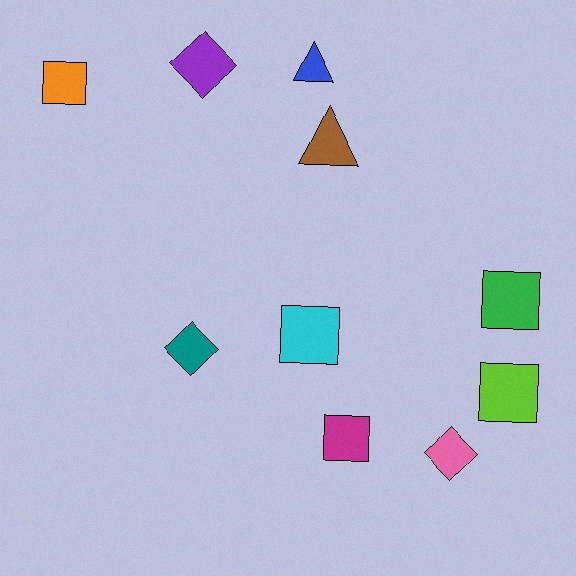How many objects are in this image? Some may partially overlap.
There are 10 objects.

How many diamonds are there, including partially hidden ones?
There are 3 diamonds.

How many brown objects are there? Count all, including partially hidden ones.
There is 1 brown object.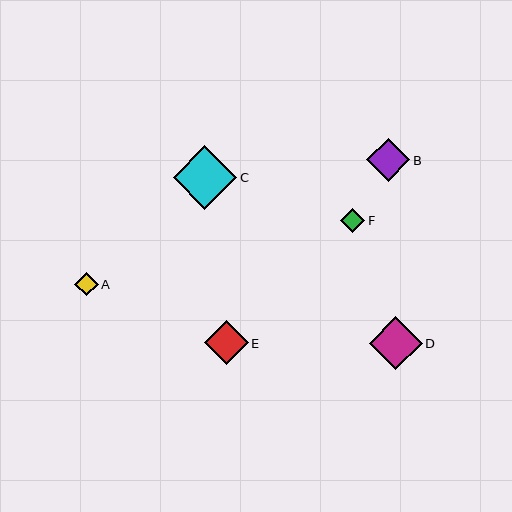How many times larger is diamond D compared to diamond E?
Diamond D is approximately 1.2 times the size of diamond E.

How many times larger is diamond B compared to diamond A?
Diamond B is approximately 1.9 times the size of diamond A.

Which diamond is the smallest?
Diamond A is the smallest with a size of approximately 23 pixels.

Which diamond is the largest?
Diamond C is the largest with a size of approximately 64 pixels.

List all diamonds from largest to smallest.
From largest to smallest: C, D, E, B, F, A.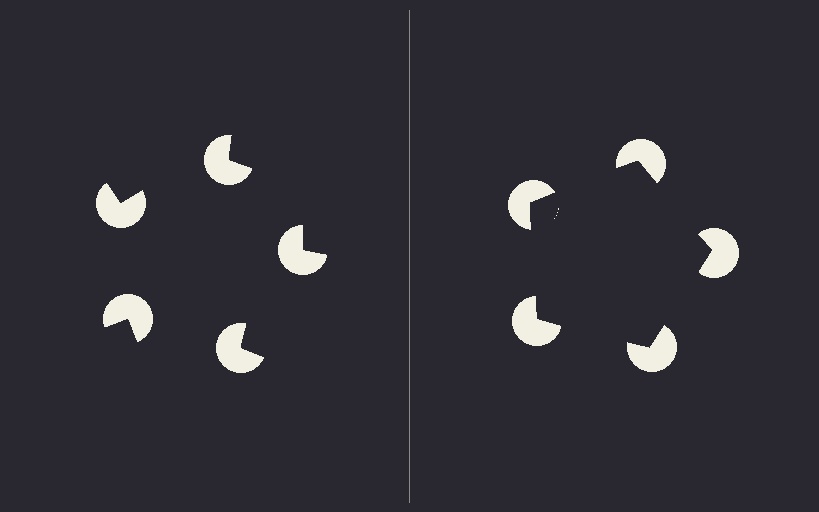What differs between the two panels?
The pac-man discs are positioned identically on both sides; only the wedge orientations differ. On the right they align to a pentagon; on the left they are misaligned.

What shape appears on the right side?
An illusory pentagon.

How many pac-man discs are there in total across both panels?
10 — 5 on each side.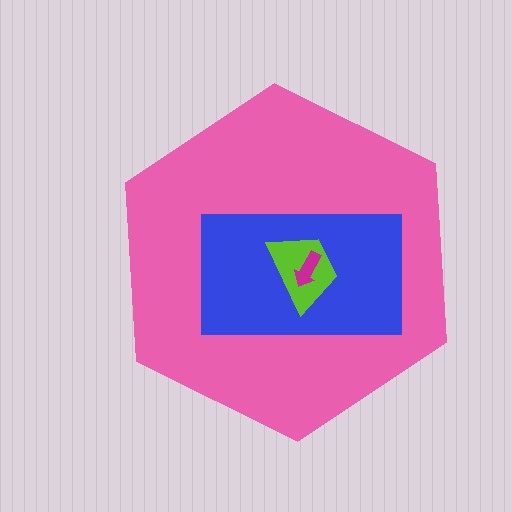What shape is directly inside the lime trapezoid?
The magenta arrow.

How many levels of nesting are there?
4.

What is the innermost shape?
The magenta arrow.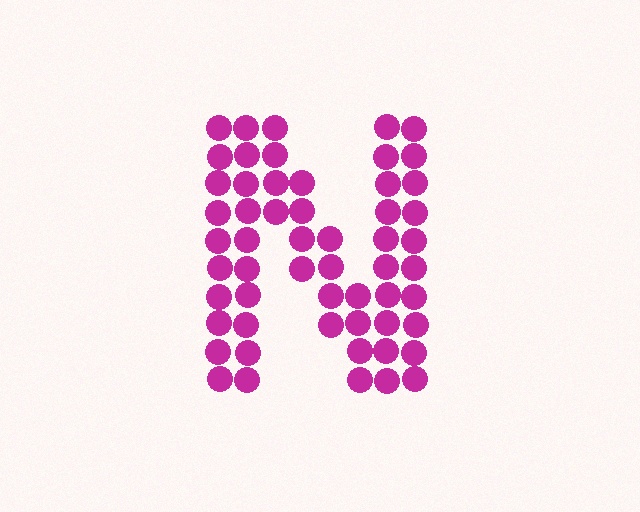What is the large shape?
The large shape is the letter N.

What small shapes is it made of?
It is made of small circles.